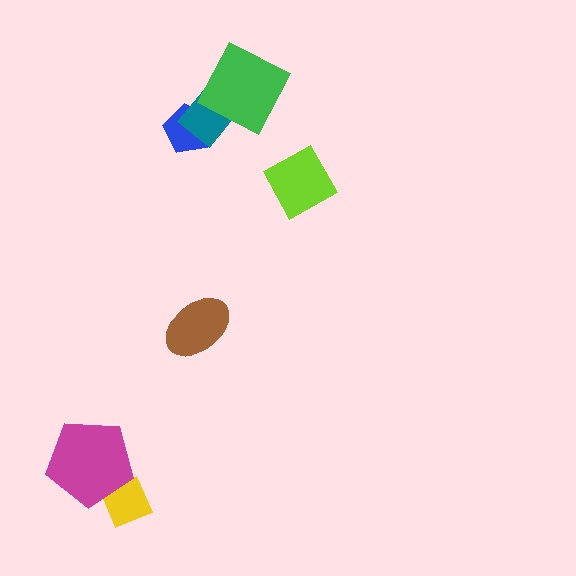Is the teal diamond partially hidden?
Yes, it is partially covered by another shape.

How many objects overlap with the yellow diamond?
1 object overlaps with the yellow diamond.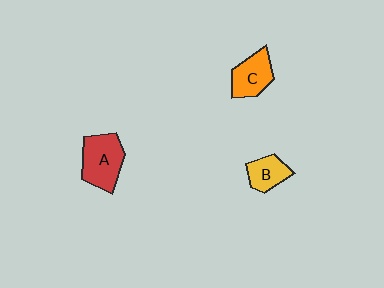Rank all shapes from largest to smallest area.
From largest to smallest: A (red), C (orange), B (yellow).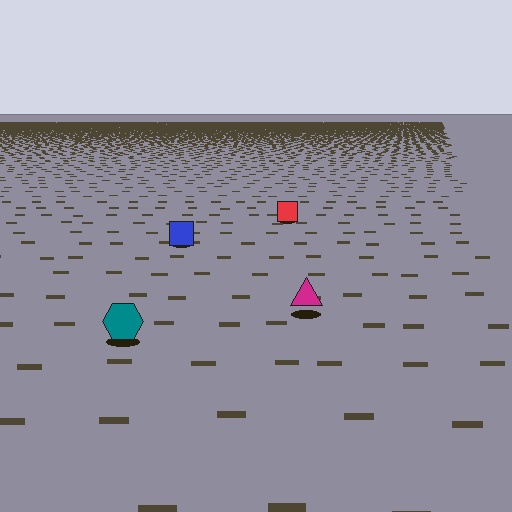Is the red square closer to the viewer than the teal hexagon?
No. The teal hexagon is closer — you can tell from the texture gradient: the ground texture is coarser near it.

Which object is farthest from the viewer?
The red square is farthest from the viewer. It appears smaller and the ground texture around it is denser.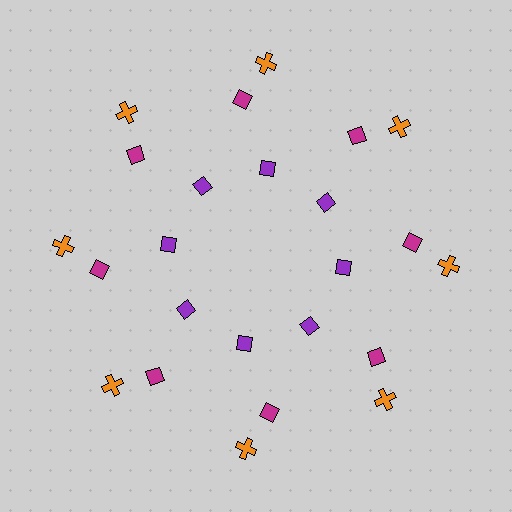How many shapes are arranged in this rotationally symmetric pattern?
There are 24 shapes, arranged in 8 groups of 3.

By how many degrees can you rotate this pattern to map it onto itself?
The pattern maps onto itself every 45 degrees of rotation.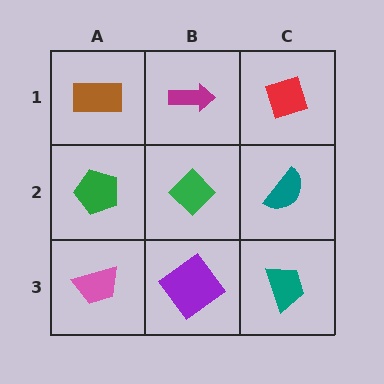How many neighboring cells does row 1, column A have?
2.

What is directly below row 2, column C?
A teal trapezoid.